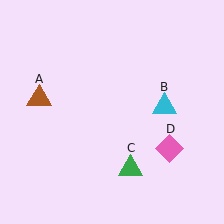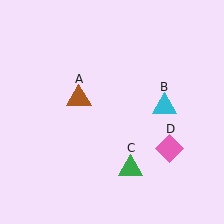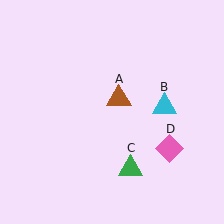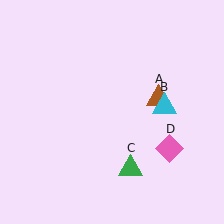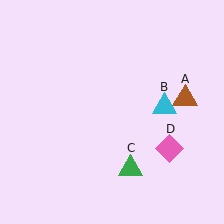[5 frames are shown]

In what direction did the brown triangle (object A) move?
The brown triangle (object A) moved right.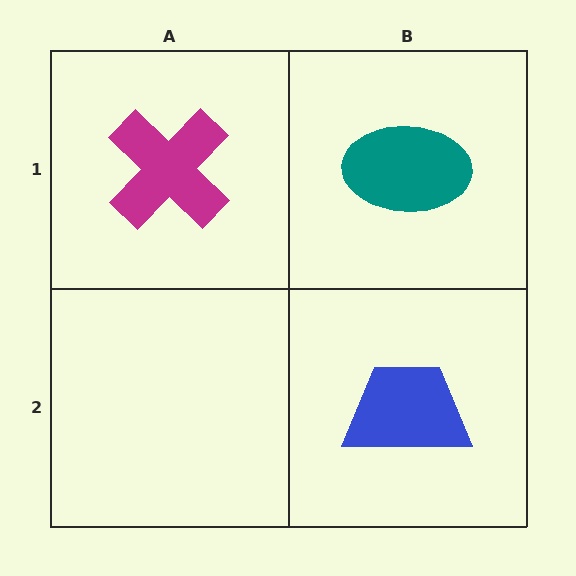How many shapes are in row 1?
2 shapes.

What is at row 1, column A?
A magenta cross.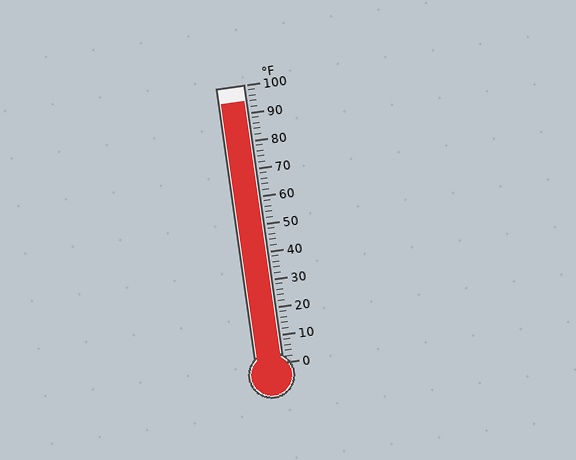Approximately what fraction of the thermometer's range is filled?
The thermometer is filled to approximately 95% of its range.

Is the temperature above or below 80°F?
The temperature is above 80°F.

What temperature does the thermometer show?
The thermometer shows approximately 94°F.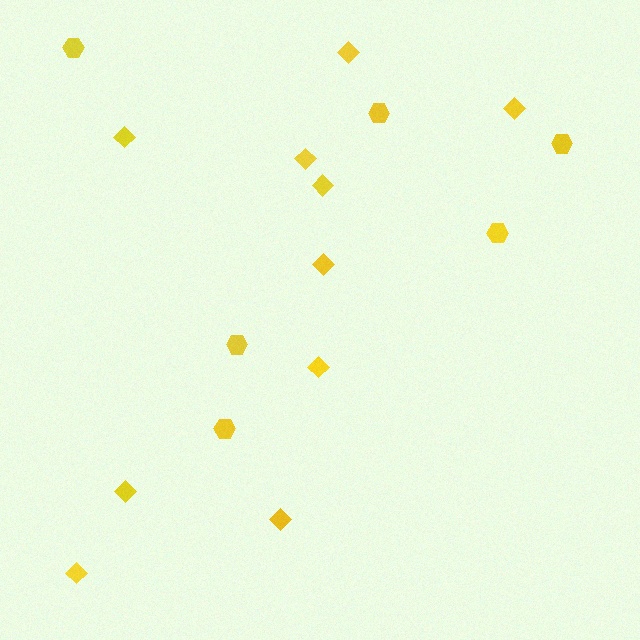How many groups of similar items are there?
There are 2 groups: one group of hexagons (6) and one group of diamonds (10).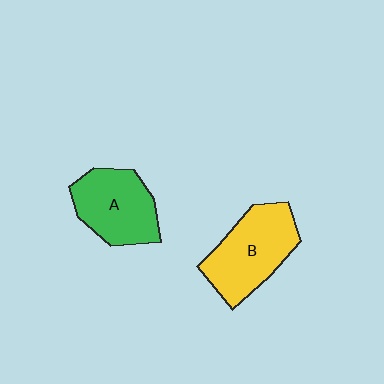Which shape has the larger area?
Shape B (yellow).